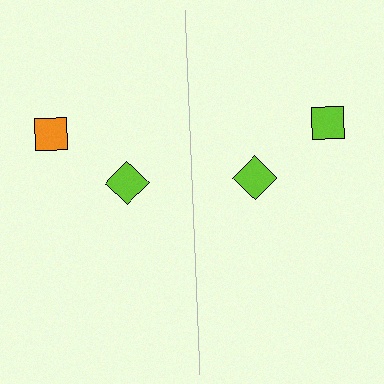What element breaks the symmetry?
The lime square on the right side breaks the symmetry — its mirror counterpart is orange.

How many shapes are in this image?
There are 4 shapes in this image.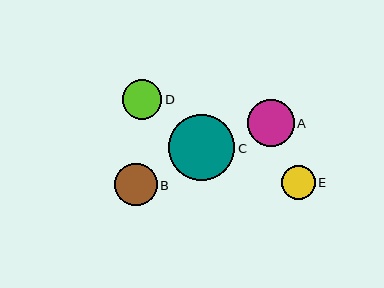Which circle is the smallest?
Circle E is the smallest with a size of approximately 34 pixels.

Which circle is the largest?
Circle C is the largest with a size of approximately 66 pixels.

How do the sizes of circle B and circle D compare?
Circle B and circle D are approximately the same size.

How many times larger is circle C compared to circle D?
Circle C is approximately 1.7 times the size of circle D.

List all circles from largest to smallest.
From largest to smallest: C, A, B, D, E.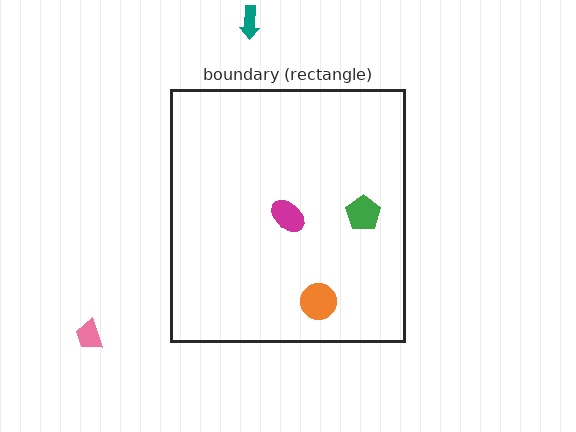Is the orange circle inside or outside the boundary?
Inside.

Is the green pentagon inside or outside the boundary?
Inside.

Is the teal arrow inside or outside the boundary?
Outside.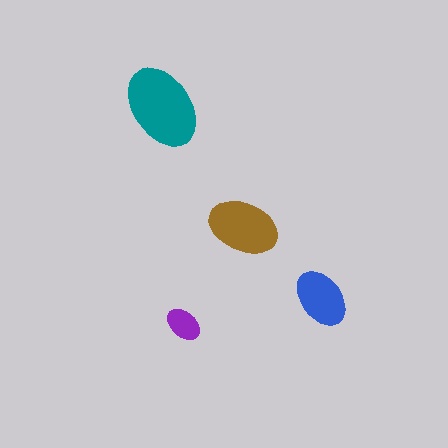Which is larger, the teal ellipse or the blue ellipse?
The teal one.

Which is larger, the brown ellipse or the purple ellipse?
The brown one.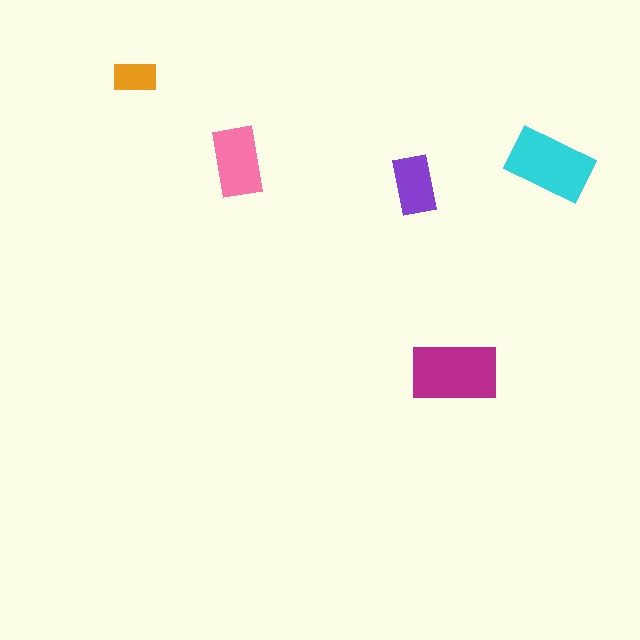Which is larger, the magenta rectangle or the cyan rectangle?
The magenta one.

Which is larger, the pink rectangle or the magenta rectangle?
The magenta one.